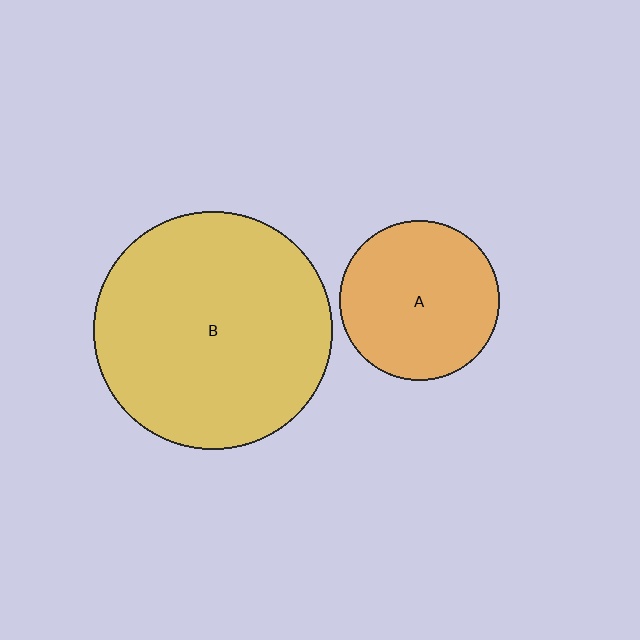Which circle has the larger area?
Circle B (yellow).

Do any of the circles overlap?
No, none of the circles overlap.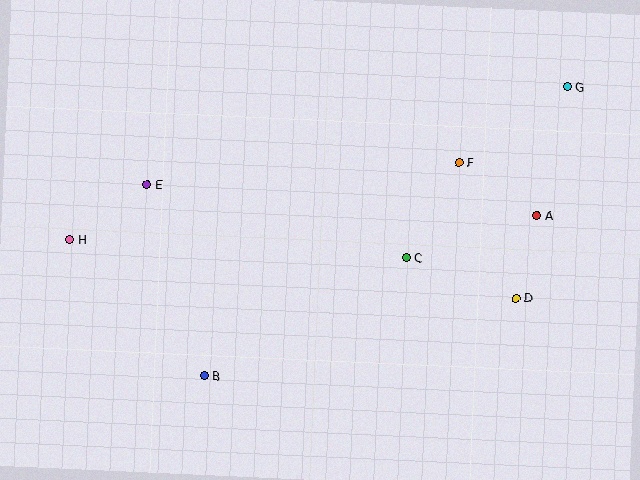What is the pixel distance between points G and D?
The distance between G and D is 218 pixels.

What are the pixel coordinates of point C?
Point C is at (407, 258).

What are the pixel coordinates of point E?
Point E is at (147, 184).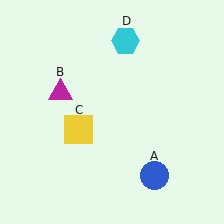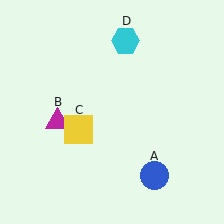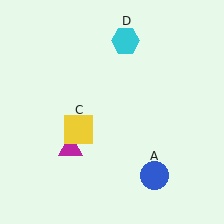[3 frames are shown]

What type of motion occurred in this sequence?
The magenta triangle (object B) rotated counterclockwise around the center of the scene.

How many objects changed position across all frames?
1 object changed position: magenta triangle (object B).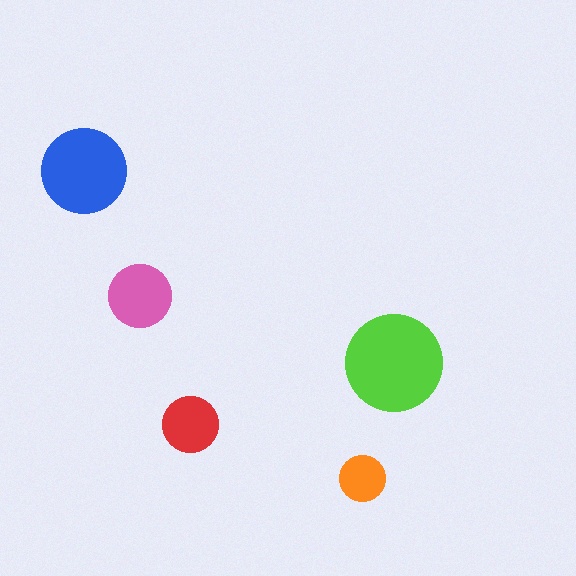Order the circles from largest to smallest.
the lime one, the blue one, the pink one, the red one, the orange one.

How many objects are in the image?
There are 5 objects in the image.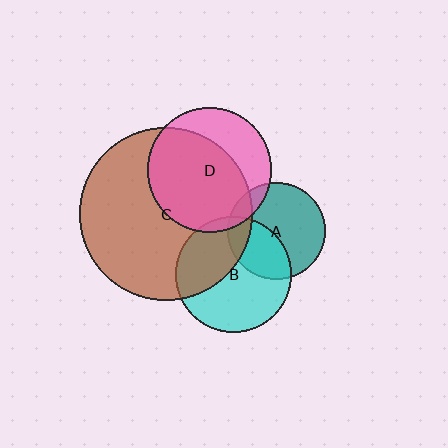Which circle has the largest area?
Circle C (brown).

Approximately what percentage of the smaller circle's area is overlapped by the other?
Approximately 10%.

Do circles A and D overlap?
Yes.